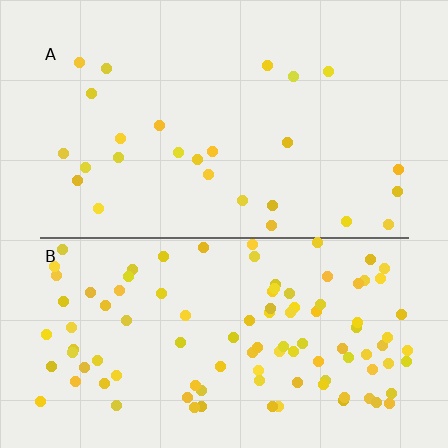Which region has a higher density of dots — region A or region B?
B (the bottom).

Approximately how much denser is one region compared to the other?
Approximately 4.0× — region B over region A.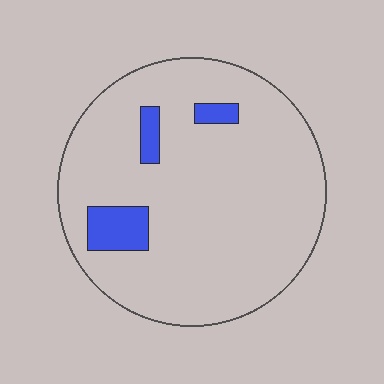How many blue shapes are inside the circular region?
3.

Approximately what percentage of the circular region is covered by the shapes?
Approximately 10%.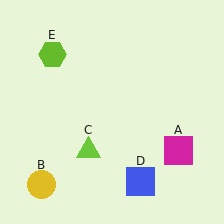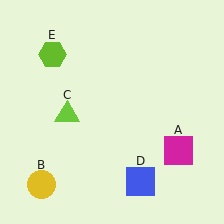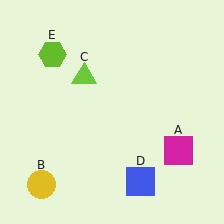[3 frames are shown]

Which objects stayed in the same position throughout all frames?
Magenta square (object A) and yellow circle (object B) and blue square (object D) and lime hexagon (object E) remained stationary.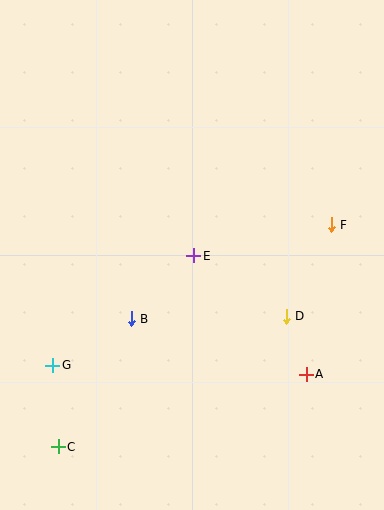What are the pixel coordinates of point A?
Point A is at (306, 374).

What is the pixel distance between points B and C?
The distance between B and C is 147 pixels.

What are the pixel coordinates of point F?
Point F is at (331, 225).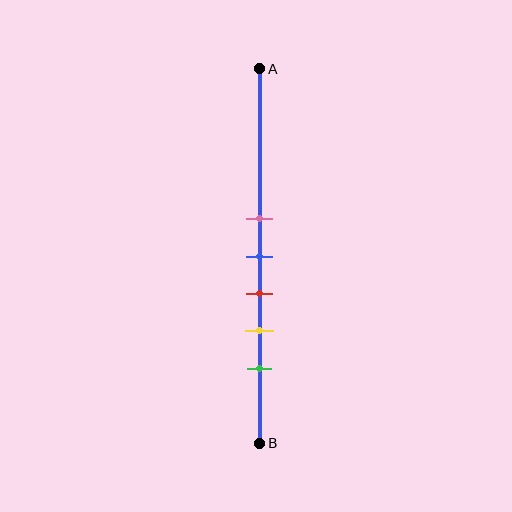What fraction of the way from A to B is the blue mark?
The blue mark is approximately 50% (0.5) of the way from A to B.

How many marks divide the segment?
There are 5 marks dividing the segment.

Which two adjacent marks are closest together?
The pink and blue marks are the closest adjacent pair.